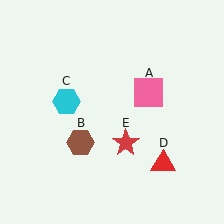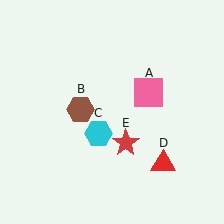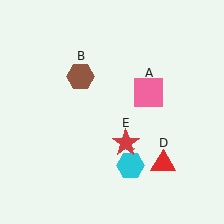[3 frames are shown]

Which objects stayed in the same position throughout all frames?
Pink square (object A) and red triangle (object D) and red star (object E) remained stationary.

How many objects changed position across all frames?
2 objects changed position: brown hexagon (object B), cyan hexagon (object C).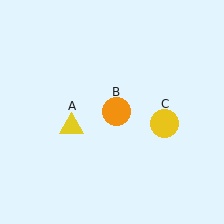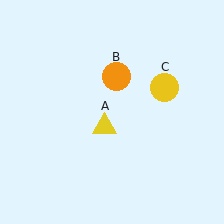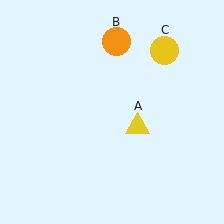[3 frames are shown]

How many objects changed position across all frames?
3 objects changed position: yellow triangle (object A), orange circle (object B), yellow circle (object C).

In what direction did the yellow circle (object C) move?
The yellow circle (object C) moved up.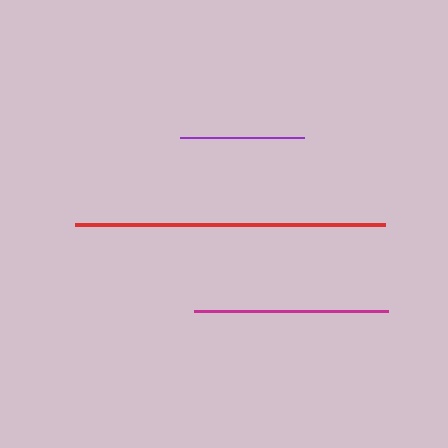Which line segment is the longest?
The red line is the longest at approximately 311 pixels.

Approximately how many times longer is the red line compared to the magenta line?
The red line is approximately 1.6 times the length of the magenta line.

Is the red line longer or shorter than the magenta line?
The red line is longer than the magenta line.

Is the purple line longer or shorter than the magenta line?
The magenta line is longer than the purple line.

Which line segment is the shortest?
The purple line is the shortest at approximately 124 pixels.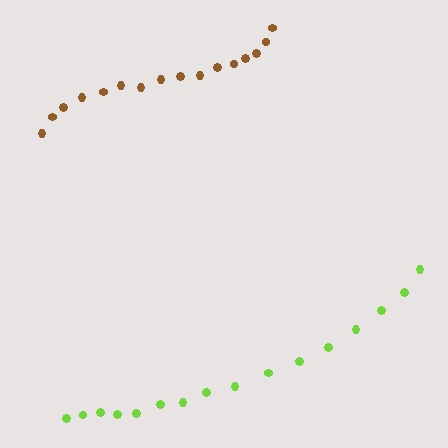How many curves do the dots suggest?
There are 2 distinct paths.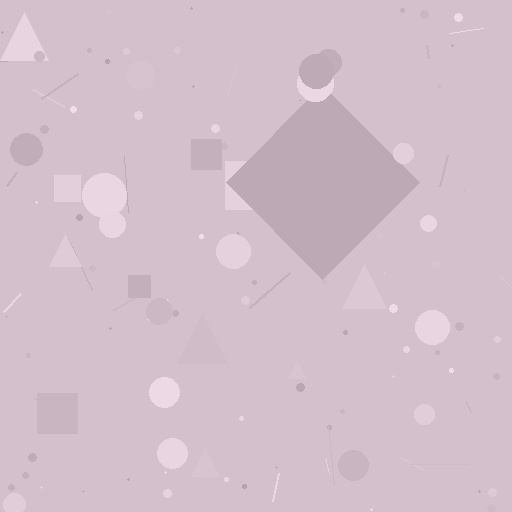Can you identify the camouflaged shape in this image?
The camouflaged shape is a diamond.